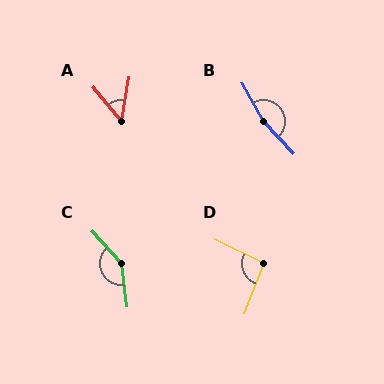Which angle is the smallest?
A, at approximately 49 degrees.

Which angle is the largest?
B, at approximately 165 degrees.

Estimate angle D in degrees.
Approximately 94 degrees.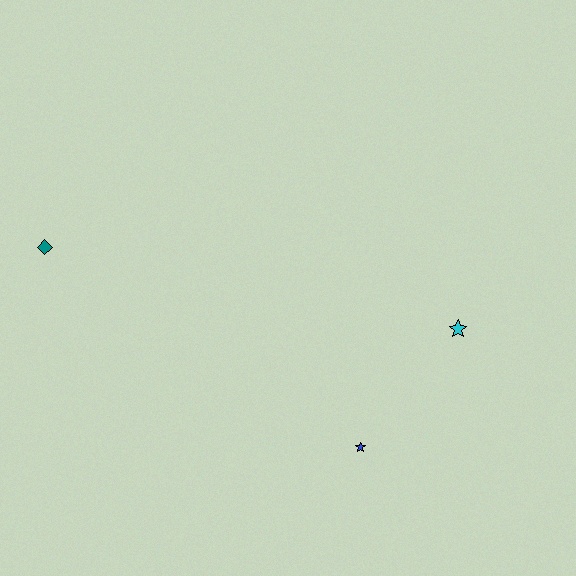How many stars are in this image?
There are 2 stars.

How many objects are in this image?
There are 3 objects.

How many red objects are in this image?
There are no red objects.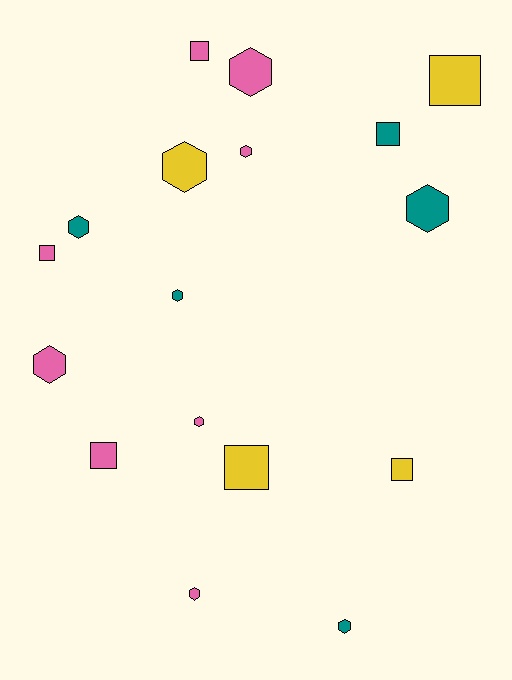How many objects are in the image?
There are 17 objects.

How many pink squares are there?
There are 3 pink squares.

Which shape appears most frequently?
Hexagon, with 10 objects.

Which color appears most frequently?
Pink, with 8 objects.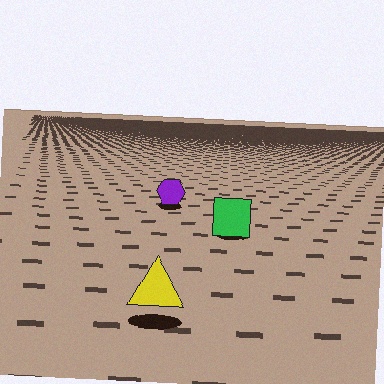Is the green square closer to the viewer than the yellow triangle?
No. The yellow triangle is closer — you can tell from the texture gradient: the ground texture is coarser near it.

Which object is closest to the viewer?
The yellow triangle is closest. The texture marks near it are larger and more spread out.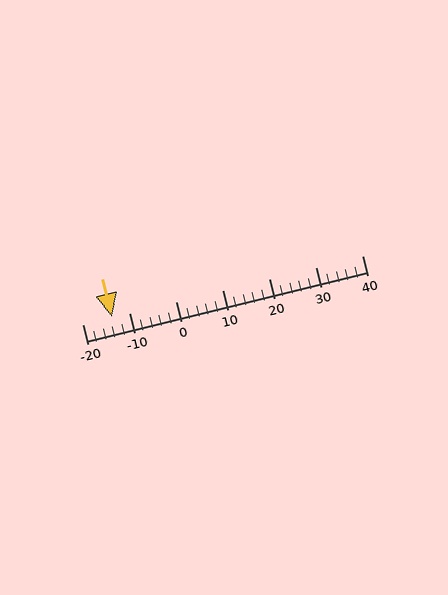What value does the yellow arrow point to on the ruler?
The yellow arrow points to approximately -14.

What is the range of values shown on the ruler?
The ruler shows values from -20 to 40.